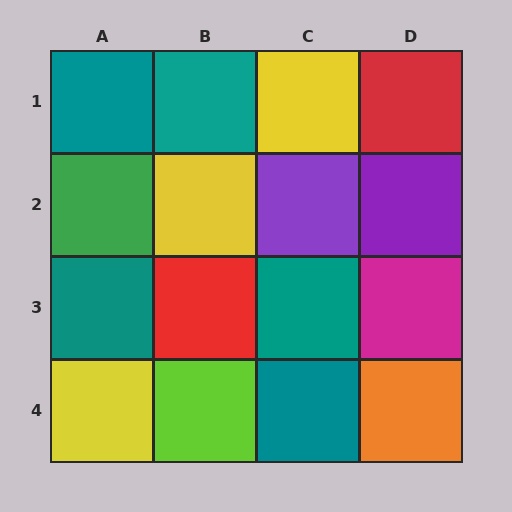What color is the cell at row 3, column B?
Red.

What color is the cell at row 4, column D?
Orange.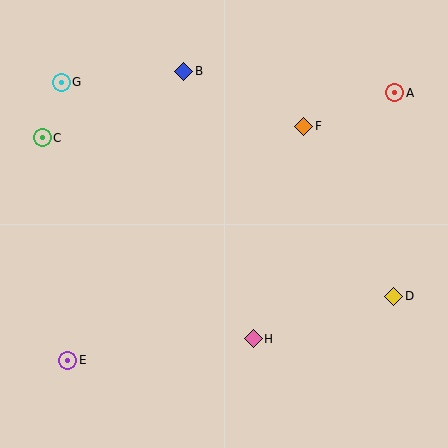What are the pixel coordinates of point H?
Point H is at (253, 339).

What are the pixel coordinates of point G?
Point G is at (61, 82).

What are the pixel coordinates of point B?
Point B is at (184, 71).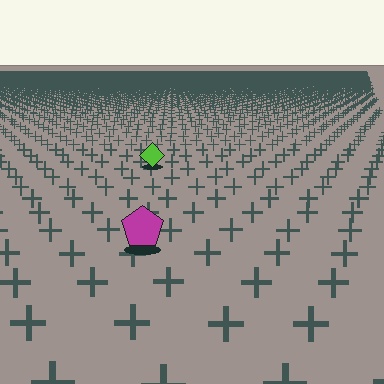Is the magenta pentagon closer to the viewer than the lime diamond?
Yes. The magenta pentagon is closer — you can tell from the texture gradient: the ground texture is coarser near it.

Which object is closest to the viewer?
The magenta pentagon is closest. The texture marks near it are larger and more spread out.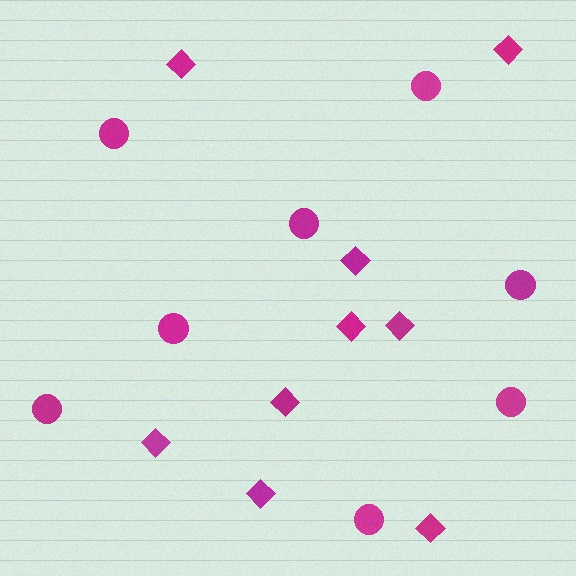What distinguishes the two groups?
There are 2 groups: one group of circles (8) and one group of diamonds (9).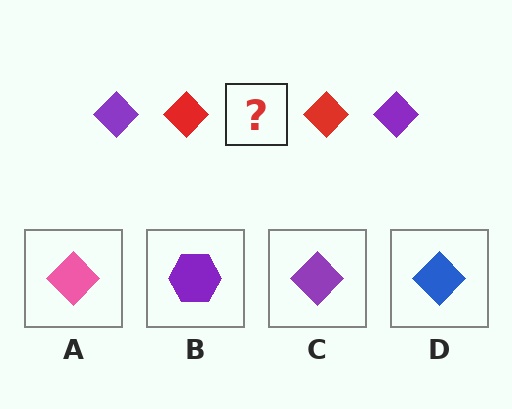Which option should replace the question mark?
Option C.